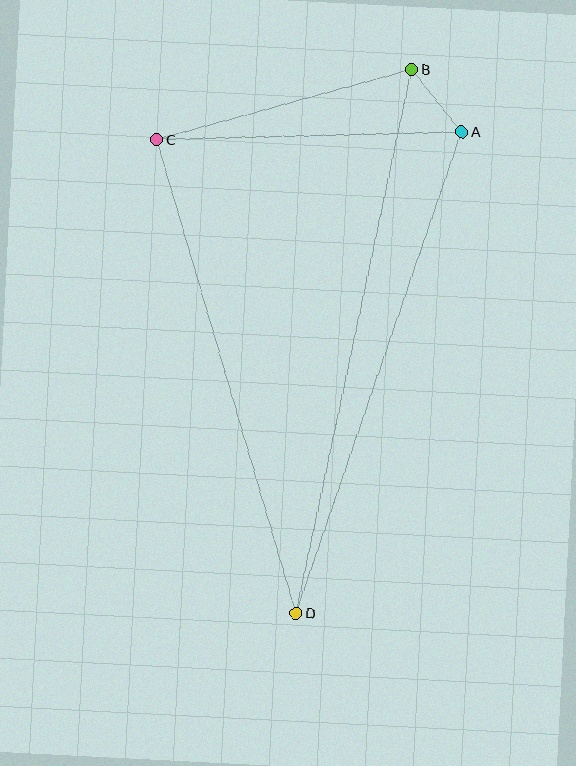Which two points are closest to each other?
Points A and B are closest to each other.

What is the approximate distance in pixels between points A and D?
The distance between A and D is approximately 509 pixels.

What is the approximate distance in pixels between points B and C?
The distance between B and C is approximately 264 pixels.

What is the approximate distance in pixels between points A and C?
The distance between A and C is approximately 305 pixels.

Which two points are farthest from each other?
Points B and D are farthest from each other.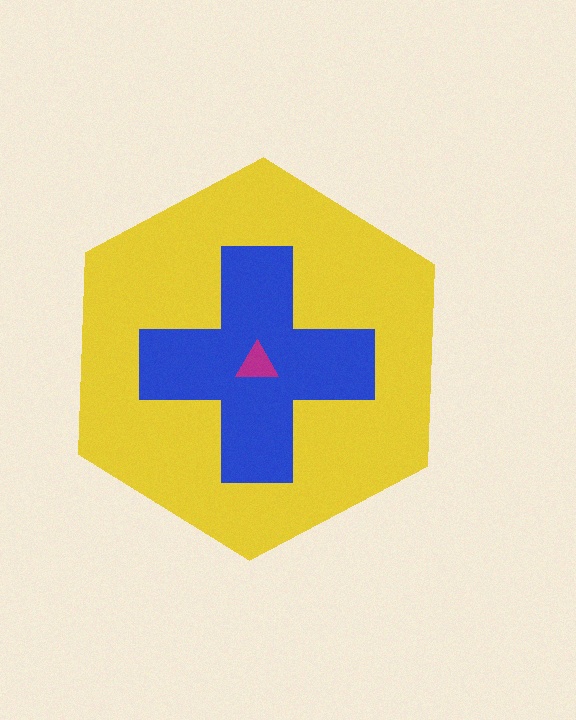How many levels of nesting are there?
3.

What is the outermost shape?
The yellow hexagon.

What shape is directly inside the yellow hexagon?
The blue cross.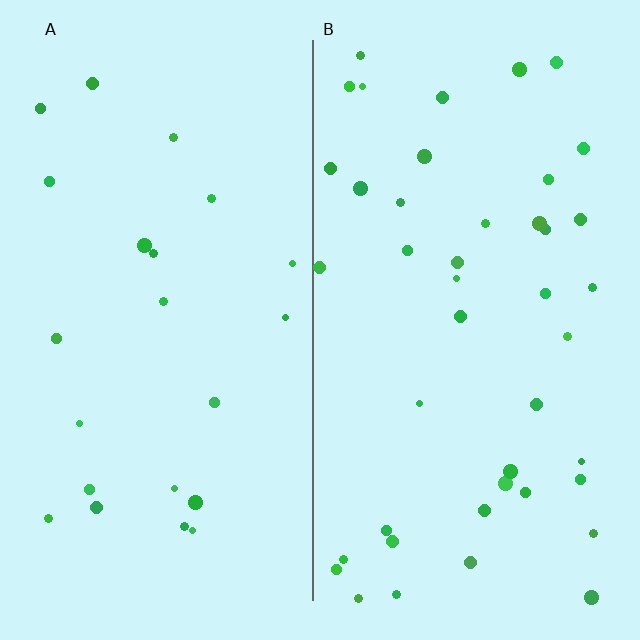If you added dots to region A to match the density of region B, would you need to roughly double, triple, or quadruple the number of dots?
Approximately double.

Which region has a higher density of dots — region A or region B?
B (the right).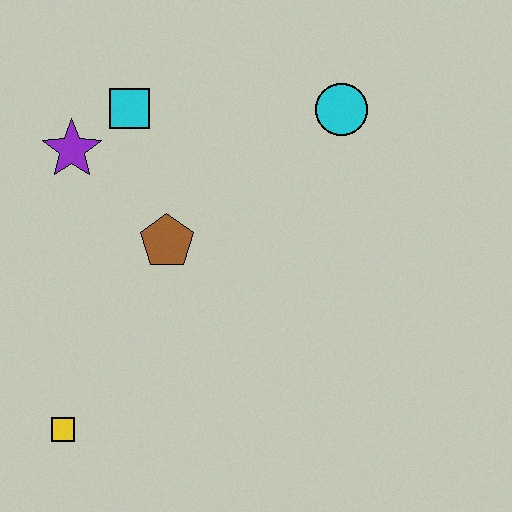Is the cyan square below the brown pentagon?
No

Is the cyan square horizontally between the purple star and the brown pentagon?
Yes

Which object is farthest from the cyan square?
The yellow square is farthest from the cyan square.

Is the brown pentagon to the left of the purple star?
No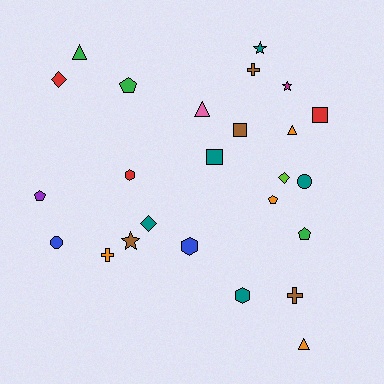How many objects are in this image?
There are 25 objects.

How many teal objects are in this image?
There are 5 teal objects.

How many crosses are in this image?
There are 3 crosses.